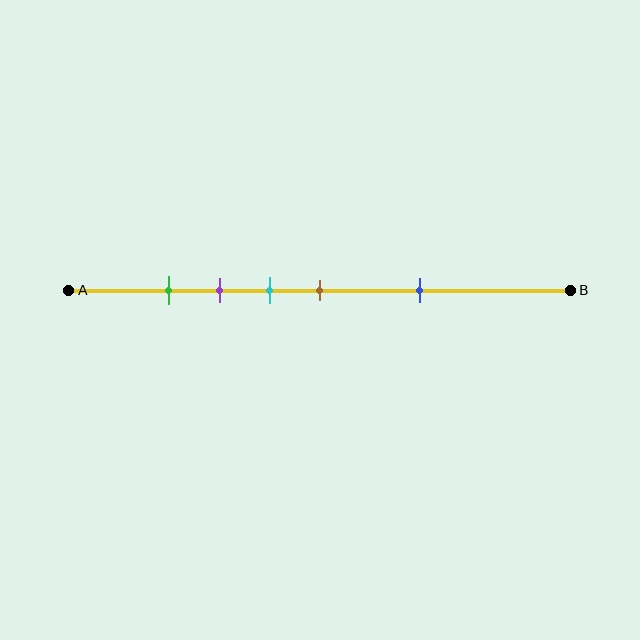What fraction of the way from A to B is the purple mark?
The purple mark is approximately 30% (0.3) of the way from A to B.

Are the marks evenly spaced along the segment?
No, the marks are not evenly spaced.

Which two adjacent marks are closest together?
The green and purple marks are the closest adjacent pair.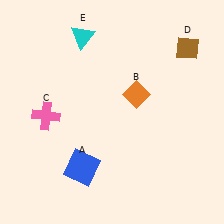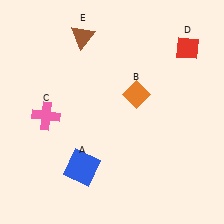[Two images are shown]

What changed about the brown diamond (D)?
In Image 1, D is brown. In Image 2, it changed to red.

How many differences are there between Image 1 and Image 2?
There are 2 differences between the two images.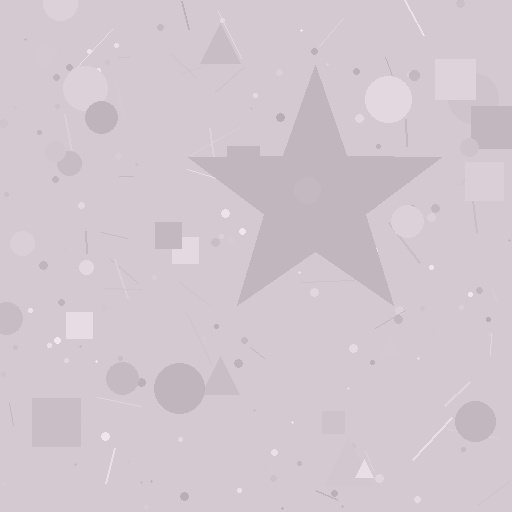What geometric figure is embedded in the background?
A star is embedded in the background.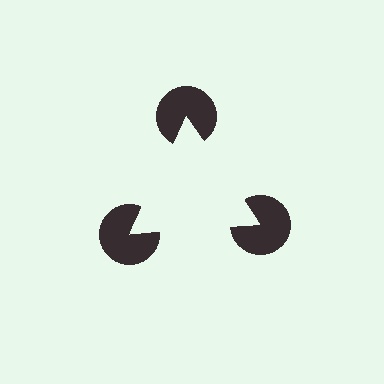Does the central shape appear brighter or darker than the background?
It typically appears slightly brighter than the background, even though no actual brightness change is drawn.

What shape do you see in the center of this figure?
An illusory triangle — its edges are inferred from the aligned wedge cuts in the pac-man discs, not physically drawn.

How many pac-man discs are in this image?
There are 3 — one at each vertex of the illusory triangle.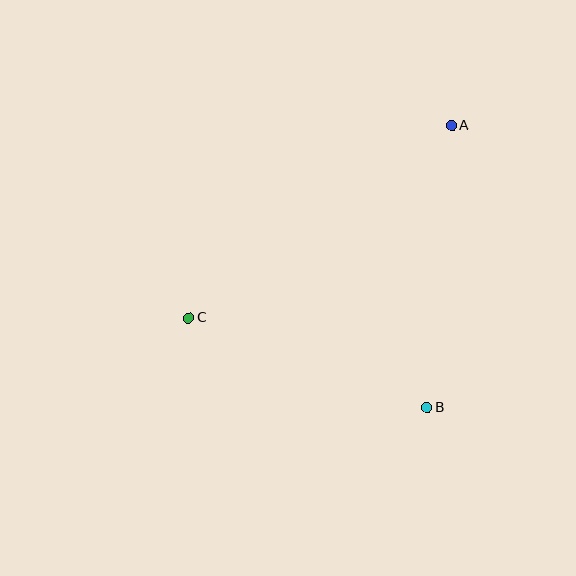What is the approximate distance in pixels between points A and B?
The distance between A and B is approximately 283 pixels.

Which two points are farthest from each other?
Points A and C are farthest from each other.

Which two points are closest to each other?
Points B and C are closest to each other.